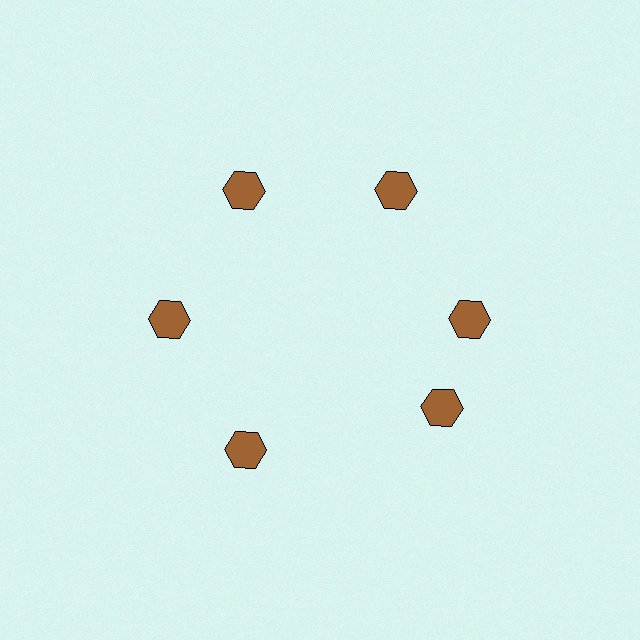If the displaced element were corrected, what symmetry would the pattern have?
It would have 6-fold rotational symmetry — the pattern would map onto itself every 60 degrees.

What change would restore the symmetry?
The symmetry would be restored by rotating it back into even spacing with its neighbors so that all 6 hexagons sit at equal angles and equal distance from the center.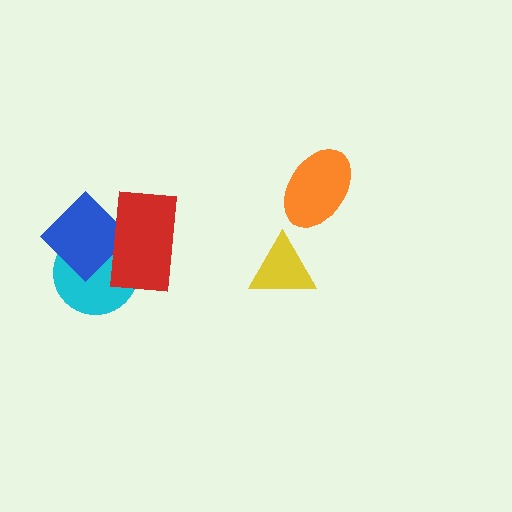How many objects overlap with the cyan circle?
2 objects overlap with the cyan circle.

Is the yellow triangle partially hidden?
No, no other shape covers it.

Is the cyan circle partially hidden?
Yes, it is partially covered by another shape.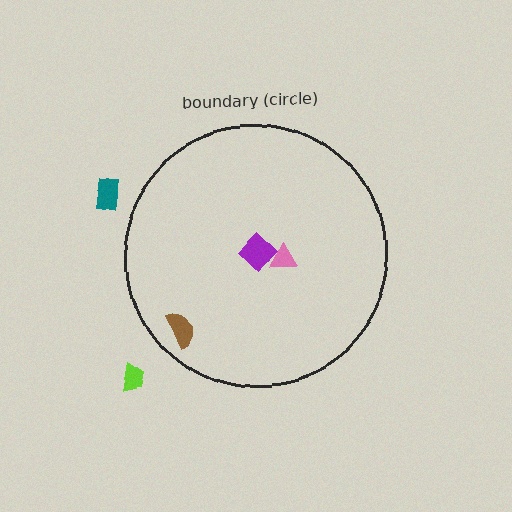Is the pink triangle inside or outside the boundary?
Inside.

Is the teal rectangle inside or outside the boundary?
Outside.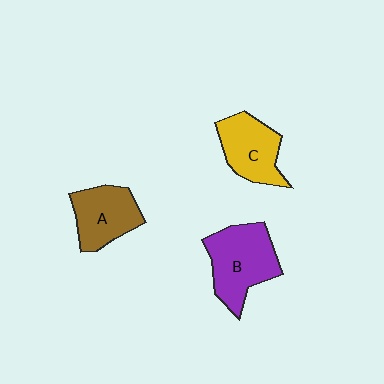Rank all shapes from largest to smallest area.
From largest to smallest: B (purple), C (yellow), A (brown).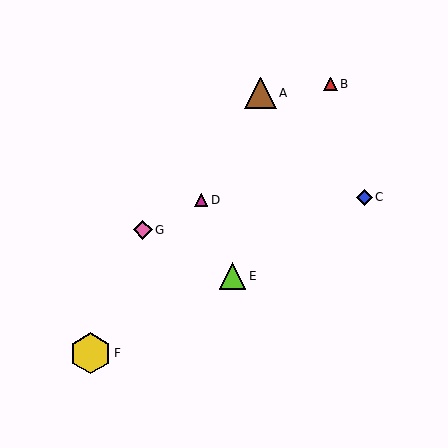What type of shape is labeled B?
Shape B is a red triangle.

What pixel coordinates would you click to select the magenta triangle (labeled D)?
Click at (201, 200) to select the magenta triangle D.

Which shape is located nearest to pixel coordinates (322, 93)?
The red triangle (labeled B) at (330, 84) is nearest to that location.